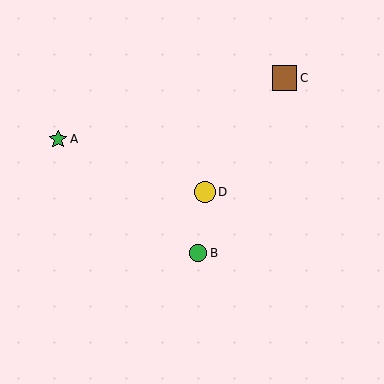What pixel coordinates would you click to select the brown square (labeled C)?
Click at (285, 78) to select the brown square C.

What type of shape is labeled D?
Shape D is a yellow circle.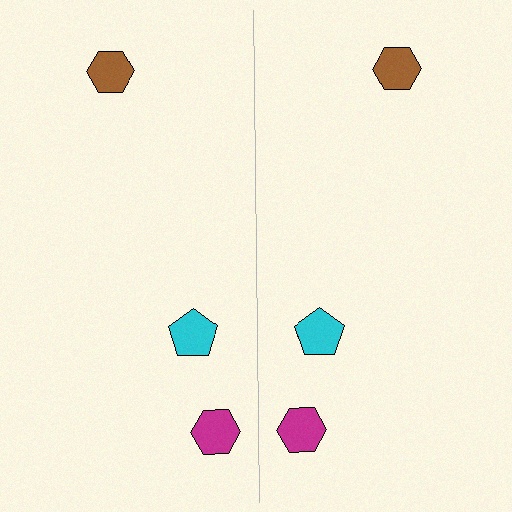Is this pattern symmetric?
Yes, this pattern has bilateral (reflection) symmetry.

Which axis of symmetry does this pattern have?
The pattern has a vertical axis of symmetry running through the center of the image.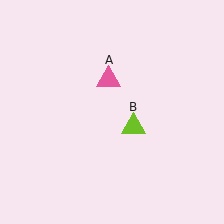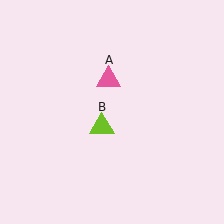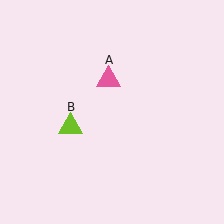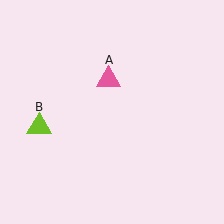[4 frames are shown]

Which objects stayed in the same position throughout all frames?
Pink triangle (object A) remained stationary.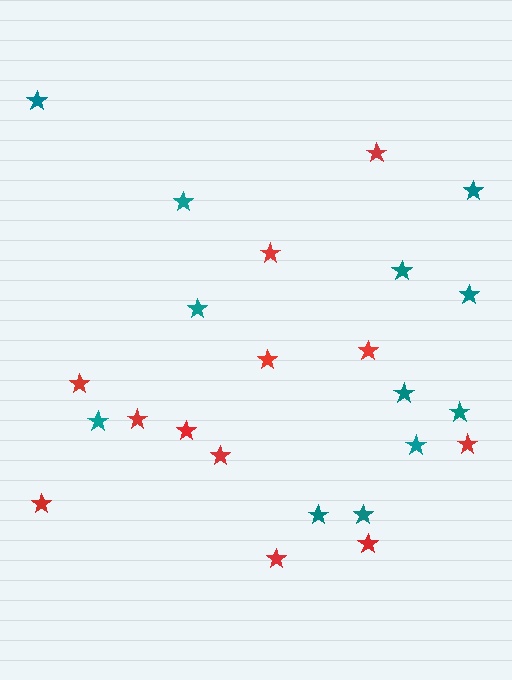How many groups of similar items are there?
There are 2 groups: one group of red stars (12) and one group of teal stars (12).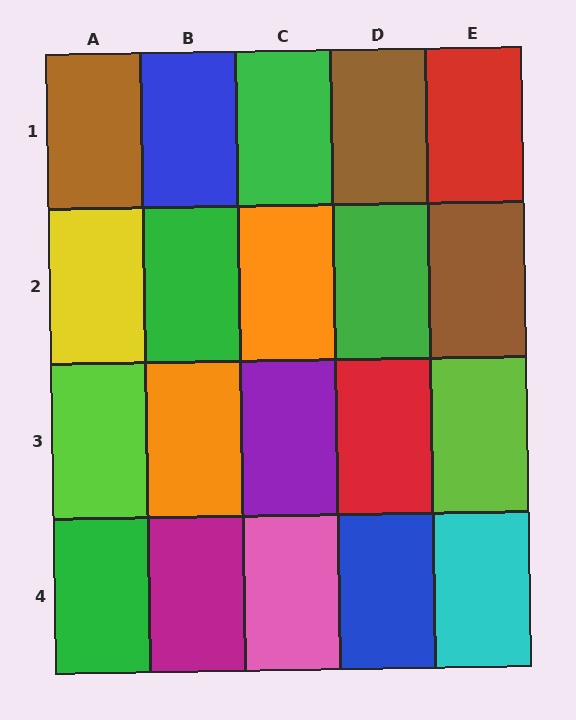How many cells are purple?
1 cell is purple.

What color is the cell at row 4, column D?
Blue.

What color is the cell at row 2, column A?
Yellow.